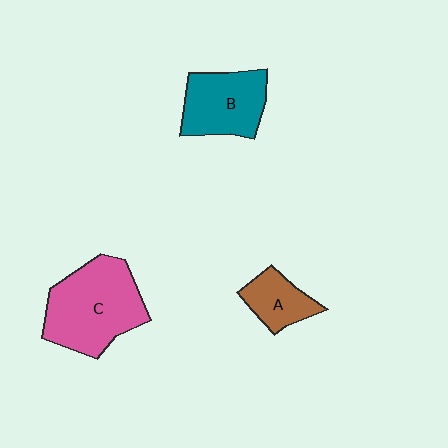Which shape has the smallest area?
Shape A (brown).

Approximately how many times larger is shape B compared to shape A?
Approximately 1.7 times.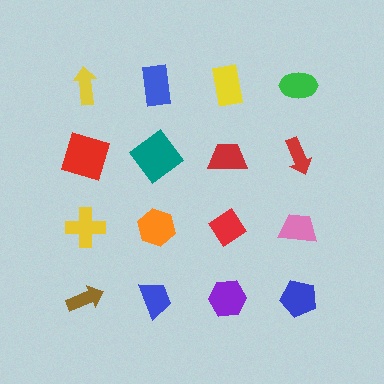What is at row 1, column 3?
A yellow rectangle.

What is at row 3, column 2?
An orange hexagon.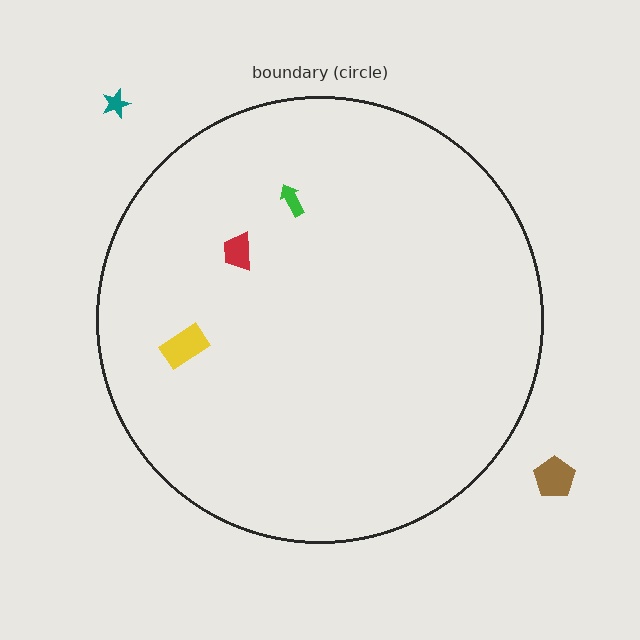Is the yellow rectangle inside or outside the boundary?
Inside.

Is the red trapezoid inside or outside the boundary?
Inside.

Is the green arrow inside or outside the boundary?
Inside.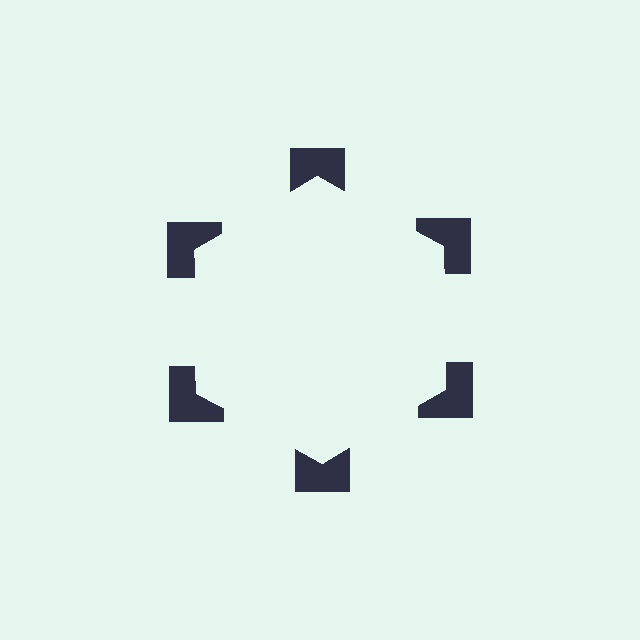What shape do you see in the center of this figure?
An illusory hexagon — its edges are inferred from the aligned wedge cuts in the notched squares, not physically drawn.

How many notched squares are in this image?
There are 6 — one at each vertex of the illusory hexagon.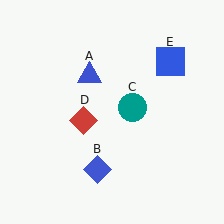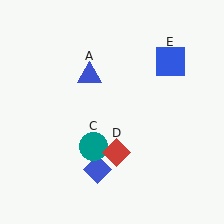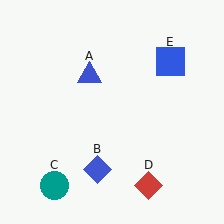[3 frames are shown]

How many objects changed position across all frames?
2 objects changed position: teal circle (object C), red diamond (object D).